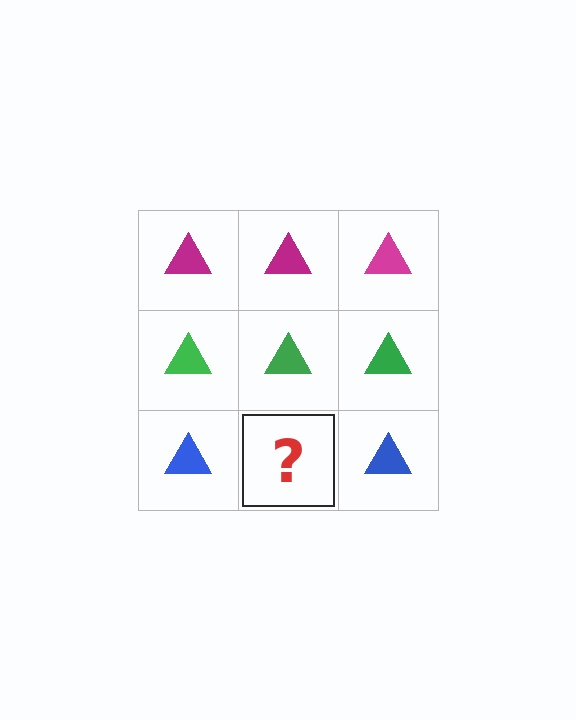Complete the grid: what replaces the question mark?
The question mark should be replaced with a blue triangle.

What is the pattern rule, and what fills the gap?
The rule is that each row has a consistent color. The gap should be filled with a blue triangle.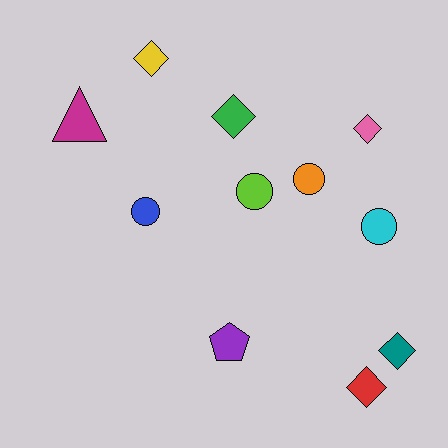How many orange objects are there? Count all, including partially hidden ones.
There is 1 orange object.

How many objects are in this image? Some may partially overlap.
There are 11 objects.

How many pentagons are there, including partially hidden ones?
There is 1 pentagon.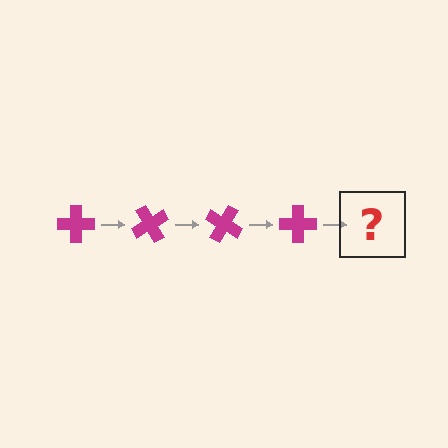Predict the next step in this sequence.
The next step is a magenta cross rotated 240 degrees.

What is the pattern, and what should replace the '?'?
The pattern is that the cross rotates 60 degrees each step. The '?' should be a magenta cross rotated 240 degrees.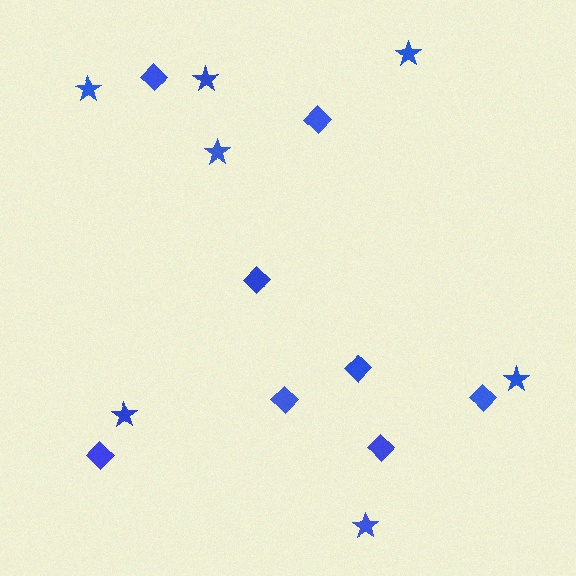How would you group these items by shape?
There are 2 groups: one group of stars (7) and one group of diamonds (8).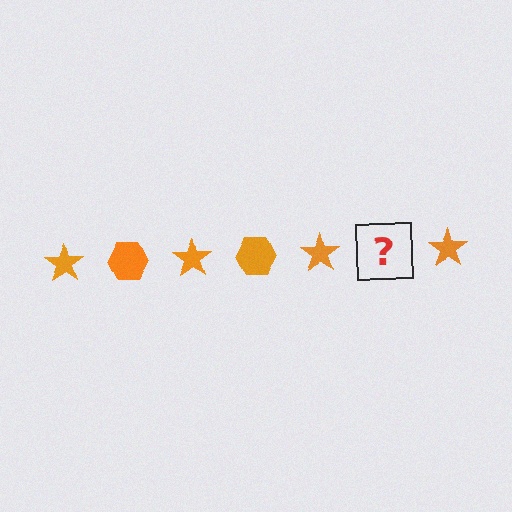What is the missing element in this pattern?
The missing element is an orange hexagon.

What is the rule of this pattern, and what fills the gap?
The rule is that the pattern cycles through star, hexagon shapes in orange. The gap should be filled with an orange hexagon.